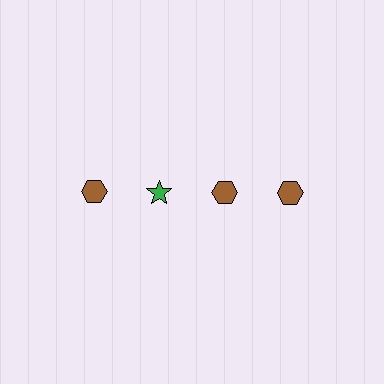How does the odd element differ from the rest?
It differs in both color (green instead of brown) and shape (star instead of hexagon).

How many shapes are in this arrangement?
There are 4 shapes arranged in a grid pattern.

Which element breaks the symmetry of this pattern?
The green star in the top row, second from left column breaks the symmetry. All other shapes are brown hexagons.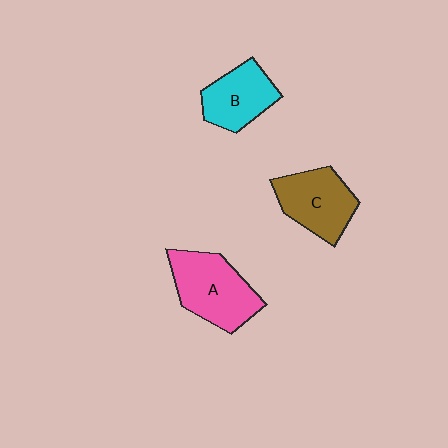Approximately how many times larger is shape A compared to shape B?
Approximately 1.3 times.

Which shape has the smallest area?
Shape B (cyan).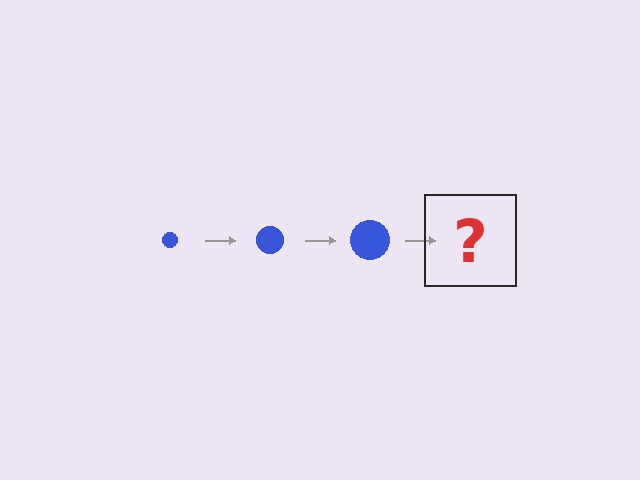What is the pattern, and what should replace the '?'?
The pattern is that the circle gets progressively larger each step. The '?' should be a blue circle, larger than the previous one.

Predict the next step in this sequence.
The next step is a blue circle, larger than the previous one.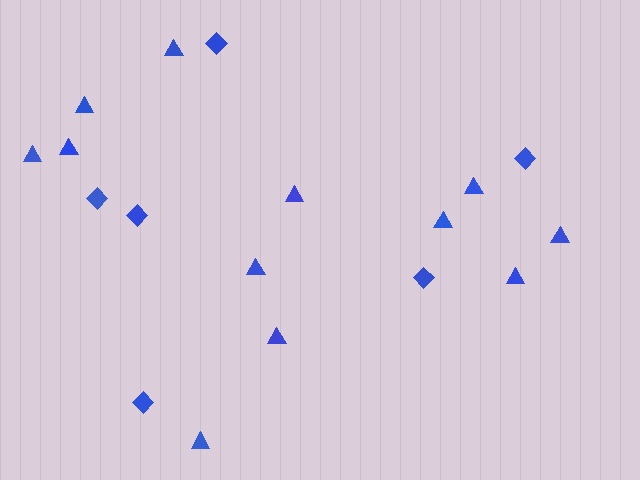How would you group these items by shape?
There are 2 groups: one group of triangles (12) and one group of diamonds (6).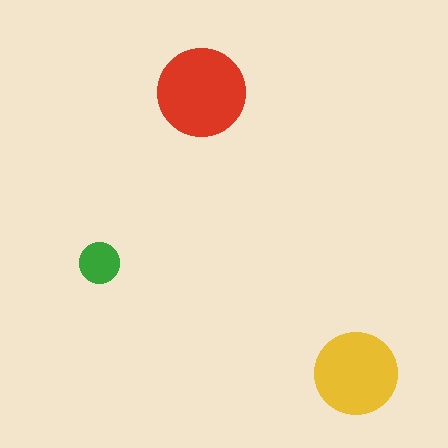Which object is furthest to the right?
The yellow circle is rightmost.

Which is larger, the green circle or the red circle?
The red one.